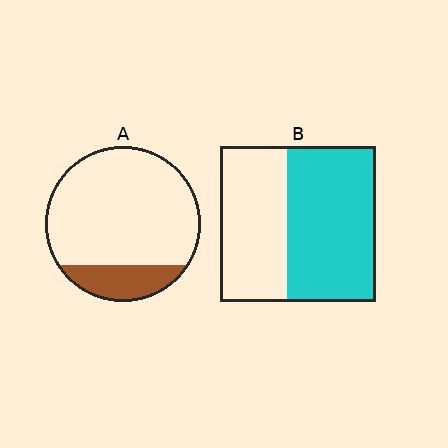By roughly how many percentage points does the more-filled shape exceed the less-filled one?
By roughly 40 percentage points (B over A).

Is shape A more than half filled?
No.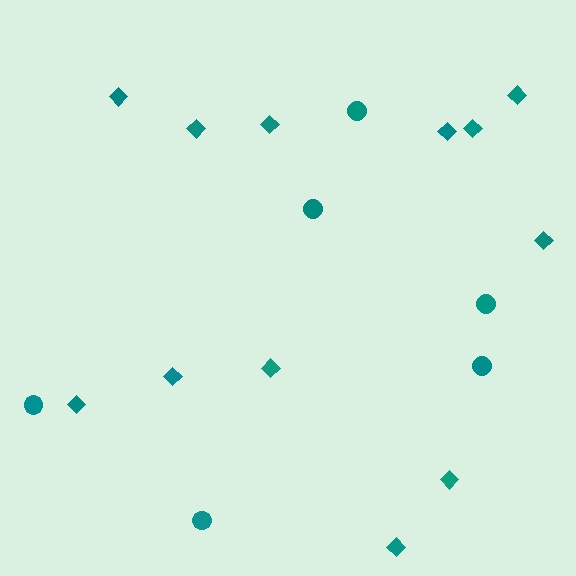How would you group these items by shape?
There are 2 groups: one group of circles (6) and one group of diamonds (12).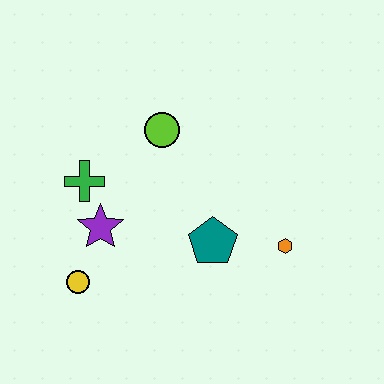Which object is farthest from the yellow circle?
The orange hexagon is farthest from the yellow circle.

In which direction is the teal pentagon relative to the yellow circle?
The teal pentagon is to the right of the yellow circle.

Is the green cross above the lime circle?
No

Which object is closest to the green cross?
The purple star is closest to the green cross.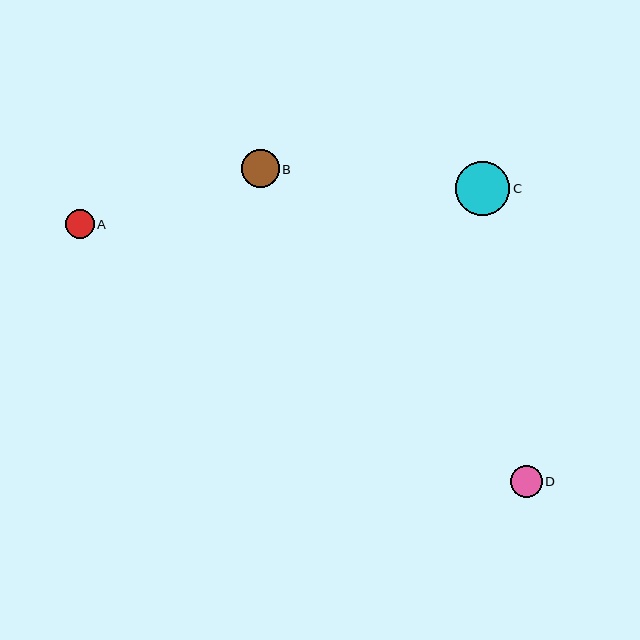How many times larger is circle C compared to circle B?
Circle C is approximately 1.4 times the size of circle B.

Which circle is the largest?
Circle C is the largest with a size of approximately 54 pixels.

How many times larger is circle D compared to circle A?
Circle D is approximately 1.1 times the size of circle A.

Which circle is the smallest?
Circle A is the smallest with a size of approximately 29 pixels.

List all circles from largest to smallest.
From largest to smallest: C, B, D, A.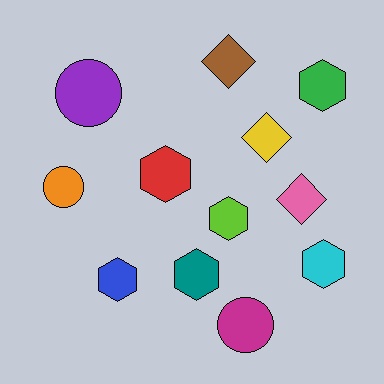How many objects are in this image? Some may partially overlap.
There are 12 objects.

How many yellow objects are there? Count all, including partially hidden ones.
There is 1 yellow object.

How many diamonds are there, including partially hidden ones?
There are 3 diamonds.